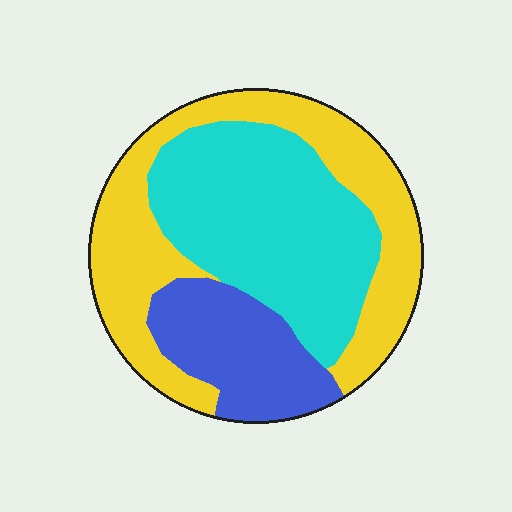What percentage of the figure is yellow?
Yellow takes up about two fifths (2/5) of the figure.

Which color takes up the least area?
Blue, at roughly 20%.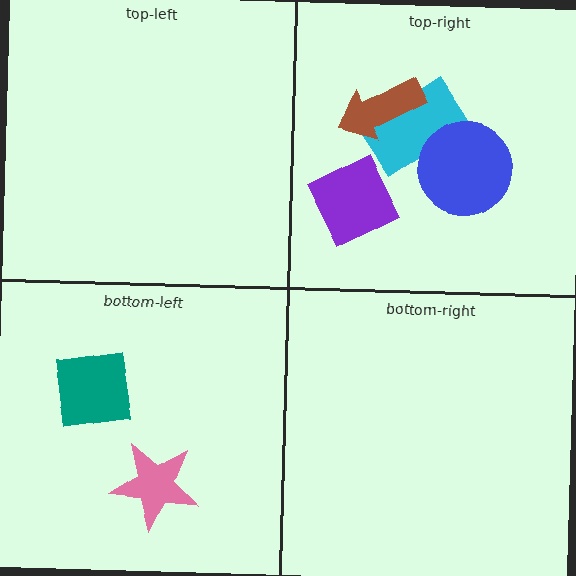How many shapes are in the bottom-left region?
2.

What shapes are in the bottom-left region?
The pink star, the teal square.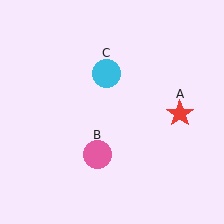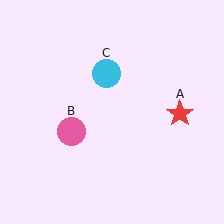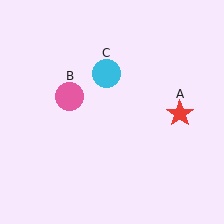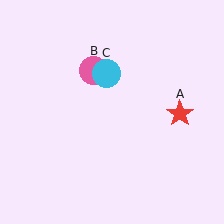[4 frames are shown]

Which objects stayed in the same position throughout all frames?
Red star (object A) and cyan circle (object C) remained stationary.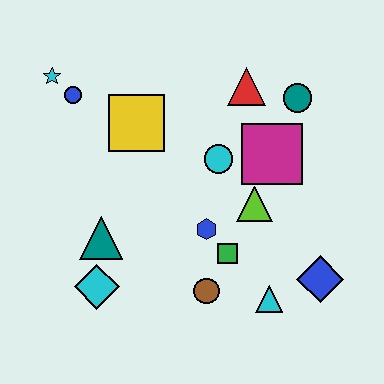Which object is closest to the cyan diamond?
The teal triangle is closest to the cyan diamond.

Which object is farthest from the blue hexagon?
The cyan star is farthest from the blue hexagon.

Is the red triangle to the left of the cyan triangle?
Yes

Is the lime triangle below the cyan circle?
Yes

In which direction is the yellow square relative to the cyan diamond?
The yellow square is above the cyan diamond.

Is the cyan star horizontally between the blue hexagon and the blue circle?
No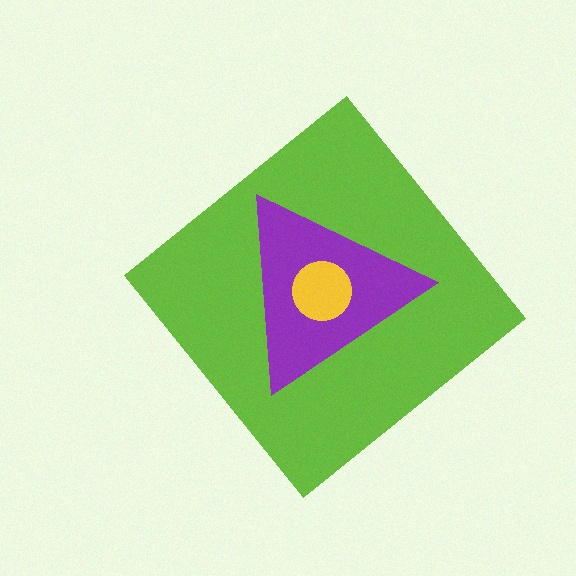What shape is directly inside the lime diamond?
The purple triangle.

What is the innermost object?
The yellow circle.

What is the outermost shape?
The lime diamond.